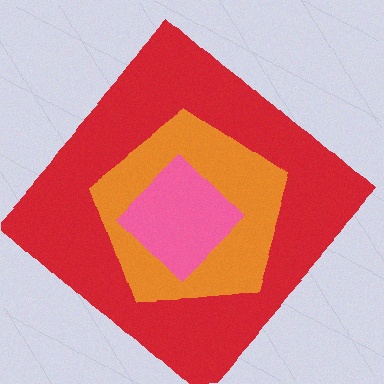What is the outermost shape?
The red diamond.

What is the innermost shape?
The pink diamond.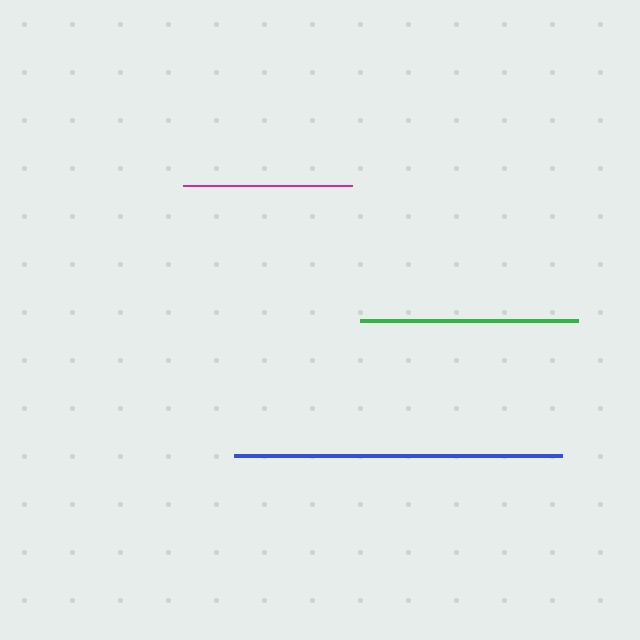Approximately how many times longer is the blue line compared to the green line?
The blue line is approximately 1.5 times the length of the green line.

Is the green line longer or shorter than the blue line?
The blue line is longer than the green line.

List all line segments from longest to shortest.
From longest to shortest: blue, green, magenta.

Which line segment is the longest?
The blue line is the longest at approximately 328 pixels.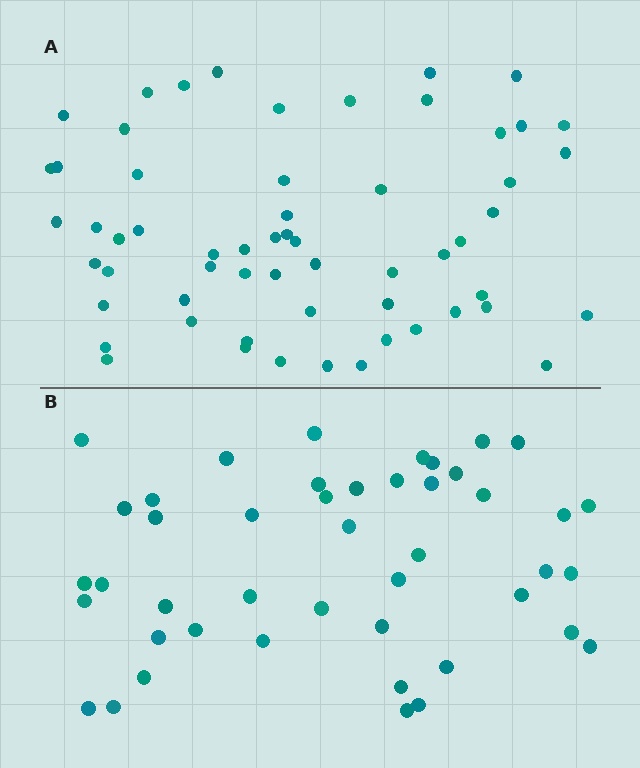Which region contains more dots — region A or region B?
Region A (the top region) has more dots.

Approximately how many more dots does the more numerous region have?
Region A has approximately 15 more dots than region B.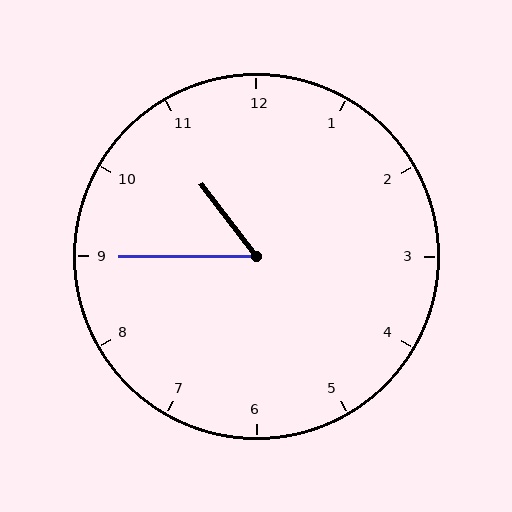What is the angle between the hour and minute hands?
Approximately 52 degrees.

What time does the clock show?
10:45.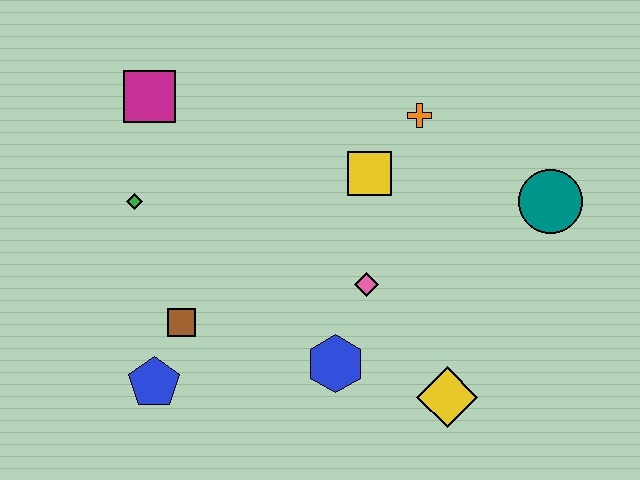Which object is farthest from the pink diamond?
The magenta square is farthest from the pink diamond.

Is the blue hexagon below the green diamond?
Yes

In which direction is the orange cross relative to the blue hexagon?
The orange cross is above the blue hexagon.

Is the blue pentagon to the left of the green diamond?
No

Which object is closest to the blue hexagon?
The pink diamond is closest to the blue hexagon.